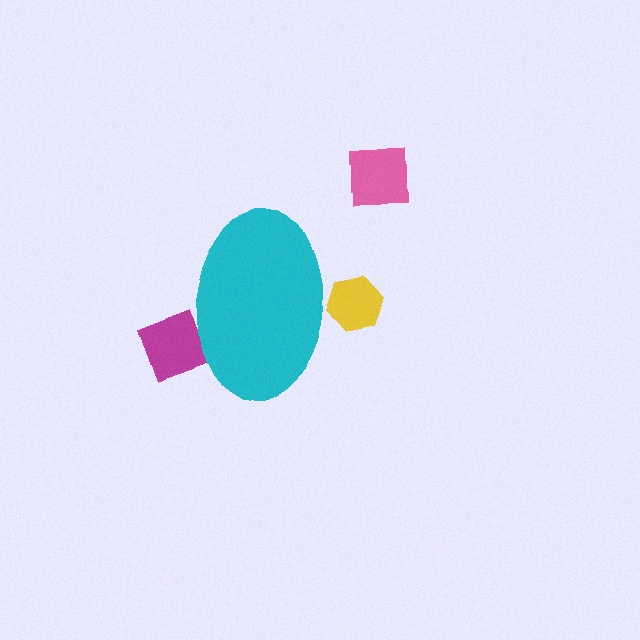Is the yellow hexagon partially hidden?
Yes, the yellow hexagon is partially hidden behind the cyan ellipse.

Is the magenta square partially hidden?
Yes, the magenta square is partially hidden behind the cyan ellipse.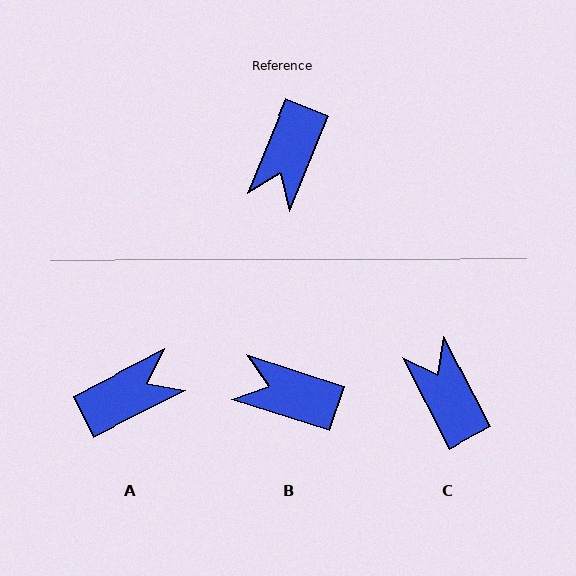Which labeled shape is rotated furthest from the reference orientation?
A, about 139 degrees away.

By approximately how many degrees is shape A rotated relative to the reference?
Approximately 139 degrees counter-clockwise.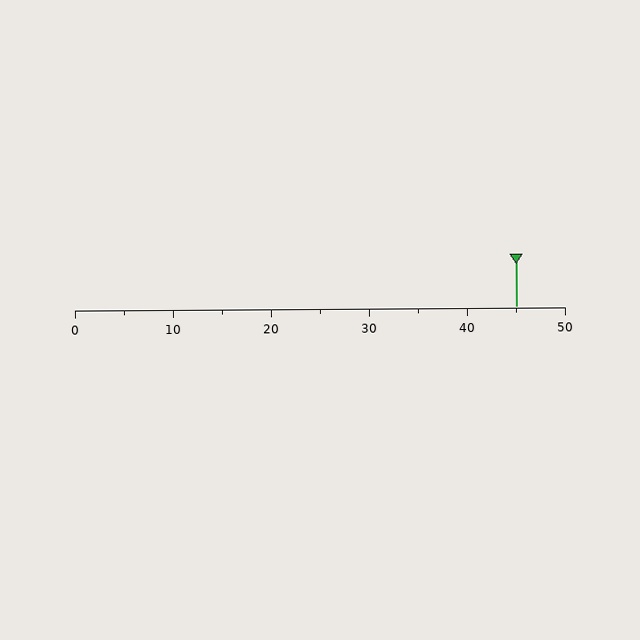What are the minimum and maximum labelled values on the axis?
The axis runs from 0 to 50.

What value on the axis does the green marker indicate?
The marker indicates approximately 45.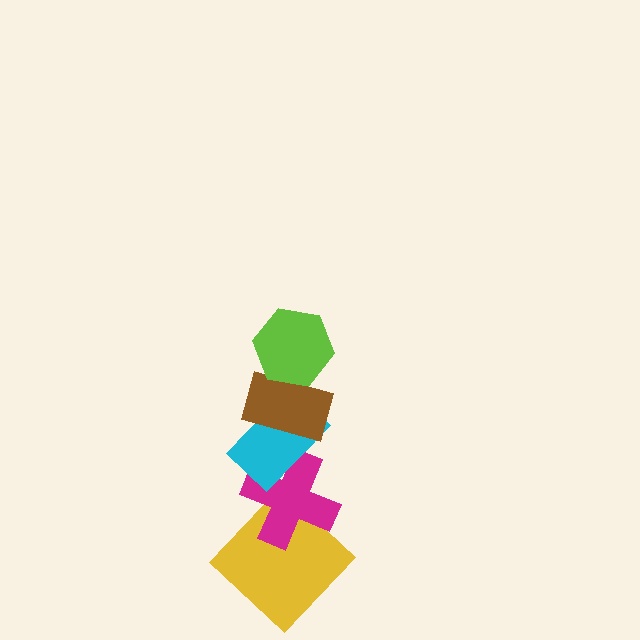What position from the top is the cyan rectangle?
The cyan rectangle is 3rd from the top.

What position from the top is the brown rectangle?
The brown rectangle is 2nd from the top.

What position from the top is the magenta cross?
The magenta cross is 4th from the top.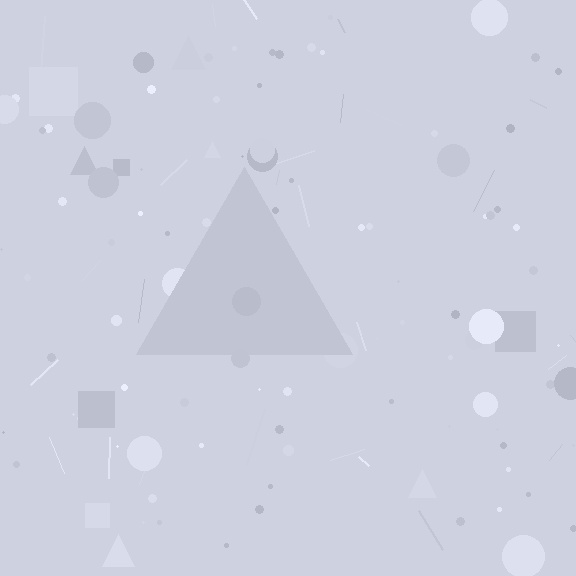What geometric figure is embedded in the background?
A triangle is embedded in the background.